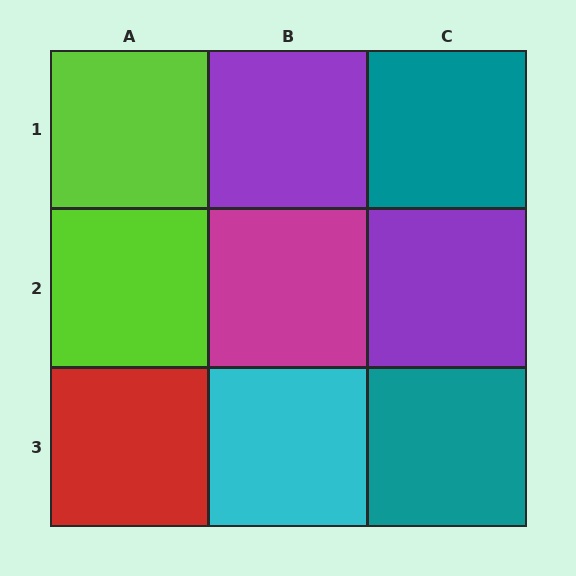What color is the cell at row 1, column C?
Teal.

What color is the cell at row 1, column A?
Lime.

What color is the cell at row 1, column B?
Purple.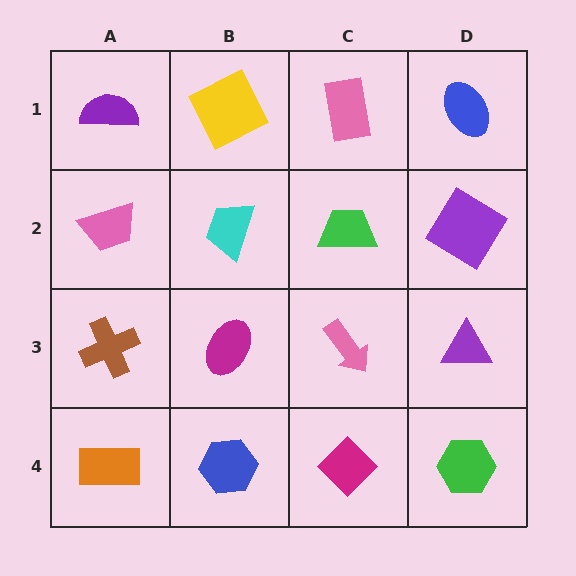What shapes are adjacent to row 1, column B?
A cyan trapezoid (row 2, column B), a purple semicircle (row 1, column A), a pink rectangle (row 1, column C).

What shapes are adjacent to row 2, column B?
A yellow square (row 1, column B), a magenta ellipse (row 3, column B), a pink trapezoid (row 2, column A), a green trapezoid (row 2, column C).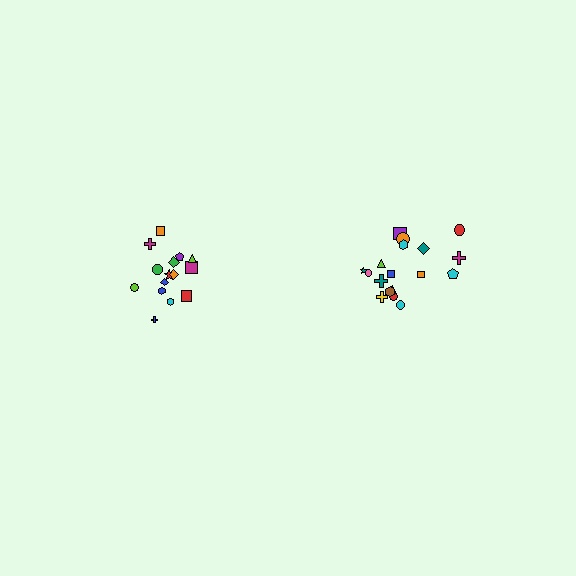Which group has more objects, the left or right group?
The right group.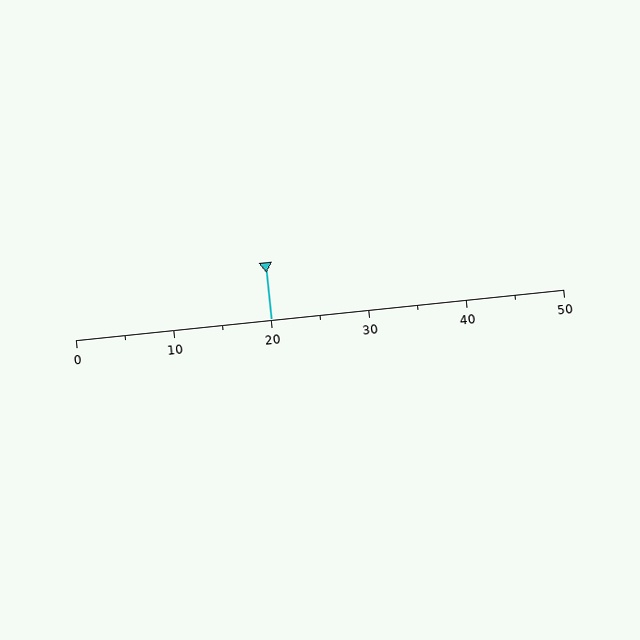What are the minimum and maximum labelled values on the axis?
The axis runs from 0 to 50.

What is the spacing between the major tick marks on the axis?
The major ticks are spaced 10 apart.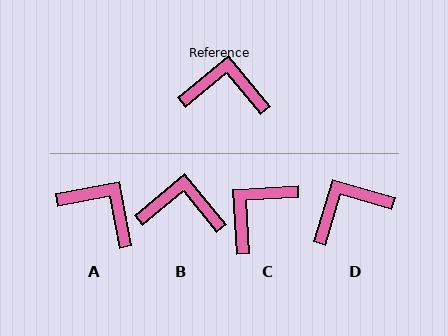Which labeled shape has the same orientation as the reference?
B.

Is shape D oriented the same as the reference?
No, it is off by about 34 degrees.